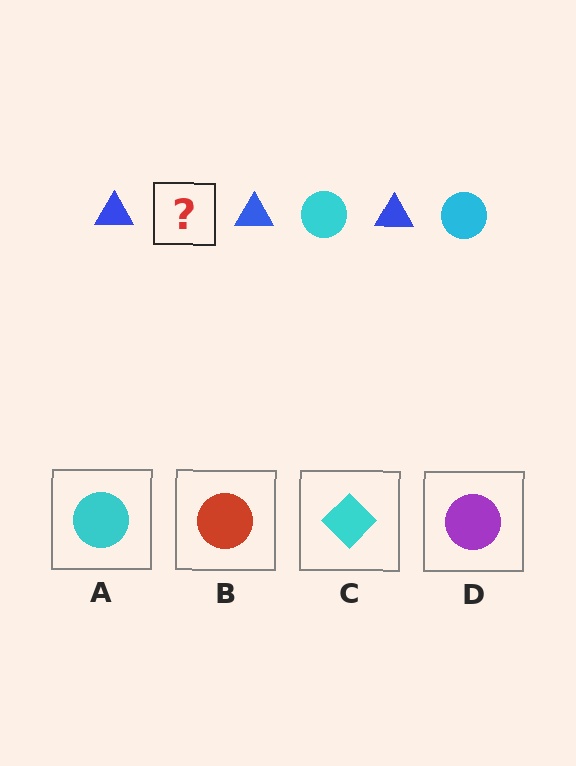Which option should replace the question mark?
Option A.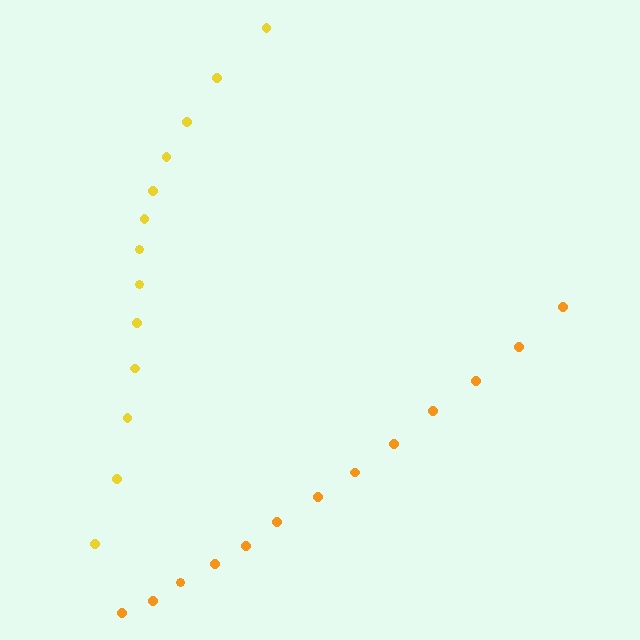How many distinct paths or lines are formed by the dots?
There are 2 distinct paths.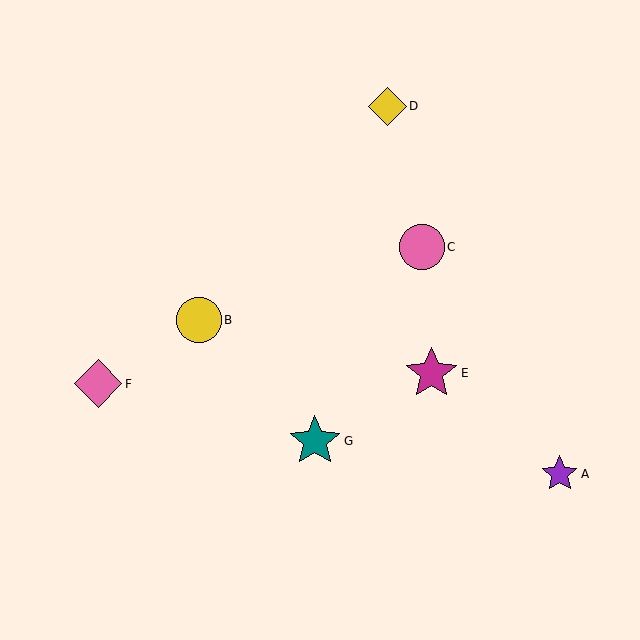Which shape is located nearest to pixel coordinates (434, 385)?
The magenta star (labeled E) at (431, 373) is nearest to that location.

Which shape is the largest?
The magenta star (labeled E) is the largest.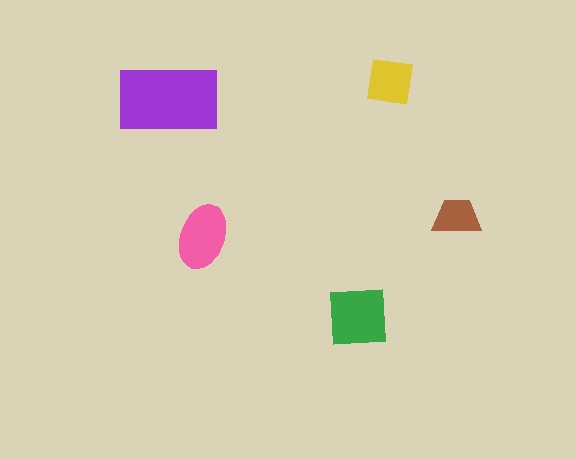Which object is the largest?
The purple rectangle.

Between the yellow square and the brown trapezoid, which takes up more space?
The yellow square.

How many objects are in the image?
There are 5 objects in the image.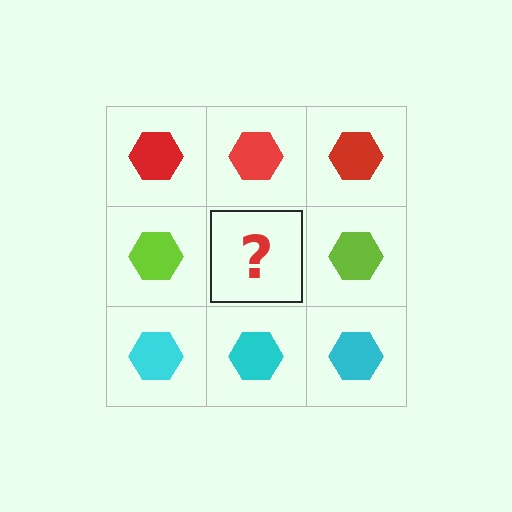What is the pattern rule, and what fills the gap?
The rule is that each row has a consistent color. The gap should be filled with a lime hexagon.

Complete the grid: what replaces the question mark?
The question mark should be replaced with a lime hexagon.